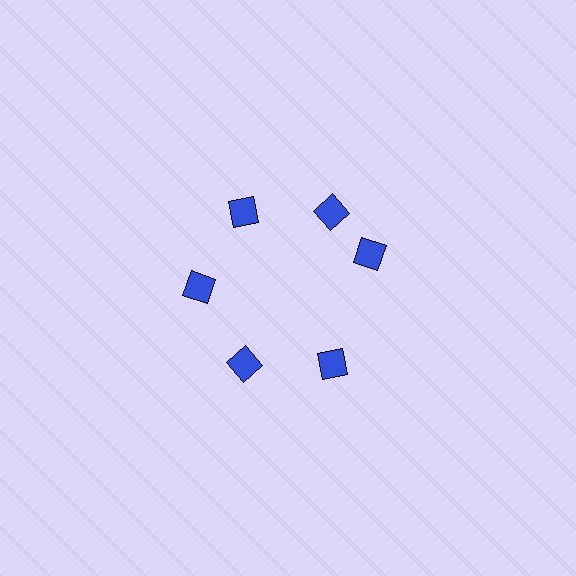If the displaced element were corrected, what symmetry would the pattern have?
It would have 6-fold rotational symmetry — the pattern would map onto itself every 60 degrees.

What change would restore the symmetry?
The symmetry would be restored by rotating it back into even spacing with its neighbors so that all 6 diamonds sit at equal angles and equal distance from the center.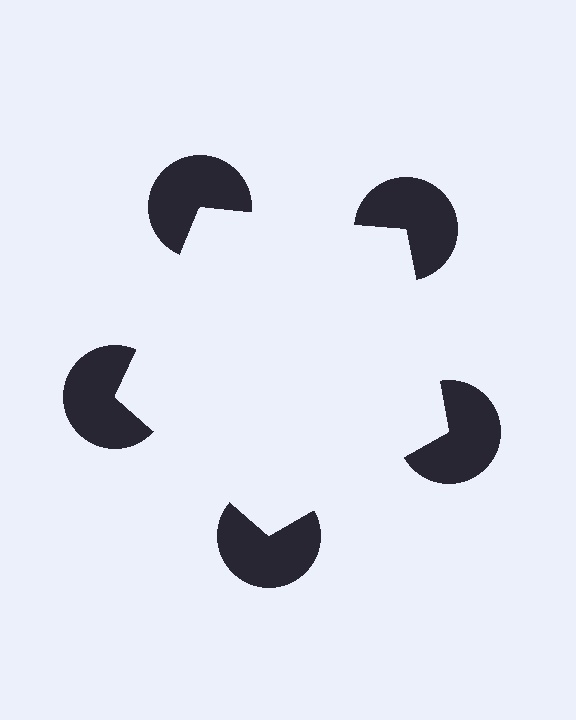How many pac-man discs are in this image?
There are 5 — one at each vertex of the illusory pentagon.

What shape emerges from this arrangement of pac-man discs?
An illusory pentagon — its edges are inferred from the aligned wedge cuts in the pac-man discs, not physically drawn.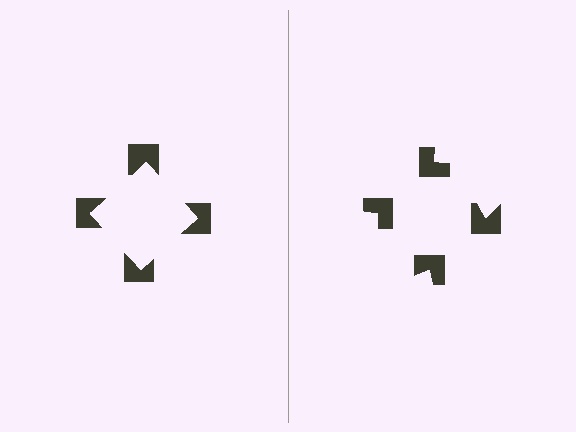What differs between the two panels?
The notched squares are positioned identically on both sides; only the wedge orientations differ. On the left they align to a square; on the right they are misaligned.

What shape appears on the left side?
An illusory square.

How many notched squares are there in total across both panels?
8 — 4 on each side.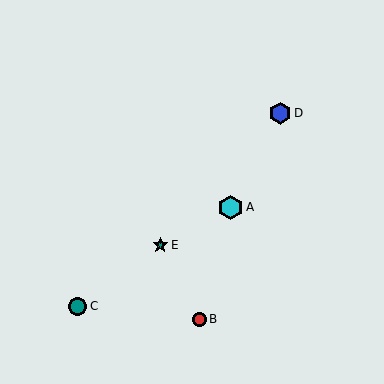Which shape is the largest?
The cyan hexagon (labeled A) is the largest.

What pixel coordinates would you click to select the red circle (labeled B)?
Click at (199, 319) to select the red circle B.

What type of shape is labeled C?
Shape C is a teal circle.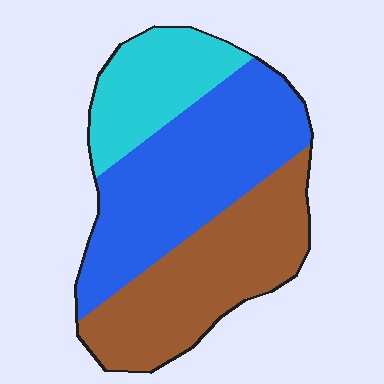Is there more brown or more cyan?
Brown.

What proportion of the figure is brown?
Brown takes up about three eighths (3/8) of the figure.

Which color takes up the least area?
Cyan, at roughly 20%.